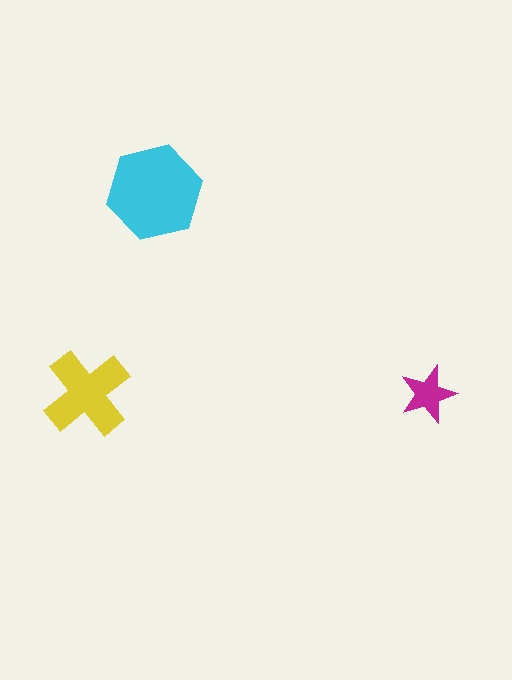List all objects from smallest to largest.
The magenta star, the yellow cross, the cyan hexagon.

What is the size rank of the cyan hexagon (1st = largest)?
1st.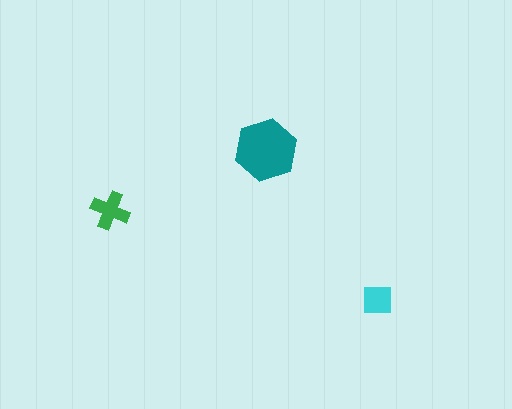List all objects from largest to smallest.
The teal hexagon, the green cross, the cyan square.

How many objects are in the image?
There are 3 objects in the image.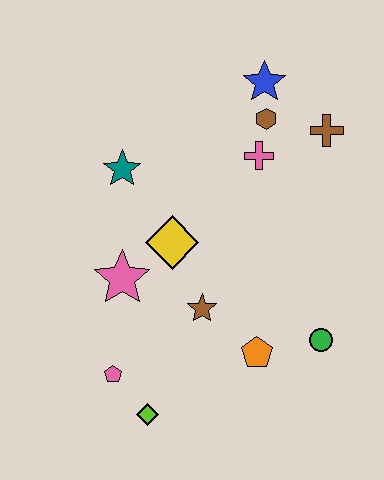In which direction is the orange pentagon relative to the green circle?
The orange pentagon is to the left of the green circle.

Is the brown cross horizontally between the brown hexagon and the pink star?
No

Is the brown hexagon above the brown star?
Yes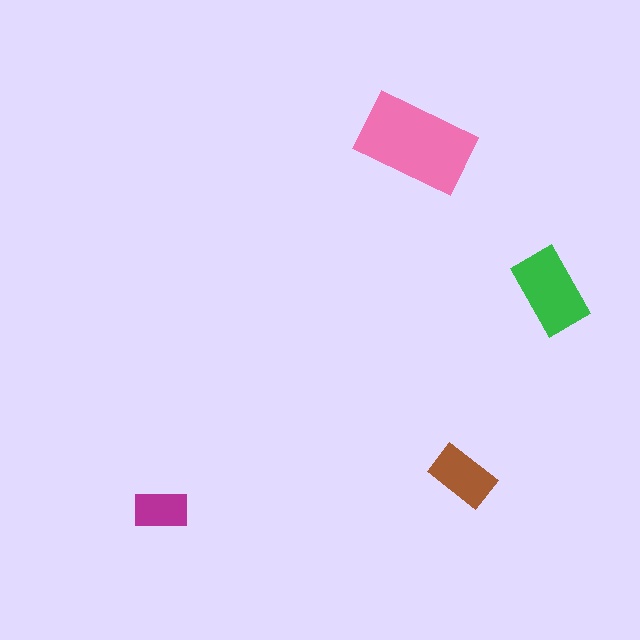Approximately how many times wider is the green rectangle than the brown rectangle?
About 1.5 times wider.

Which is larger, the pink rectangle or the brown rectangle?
The pink one.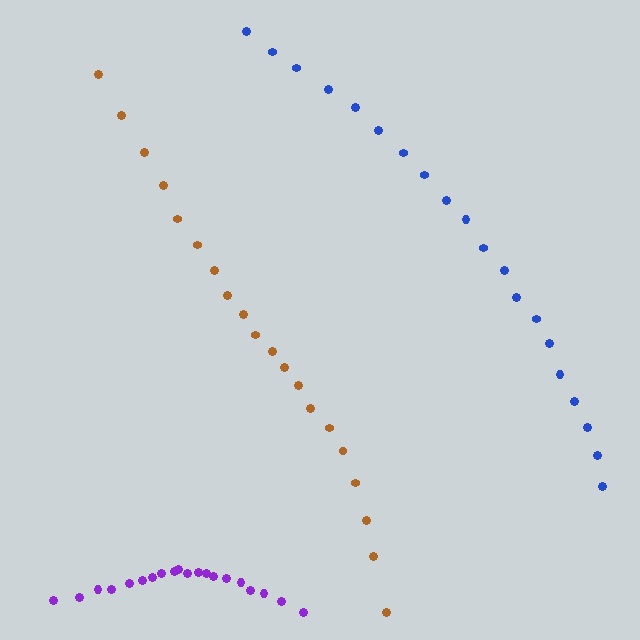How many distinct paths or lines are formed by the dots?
There are 3 distinct paths.